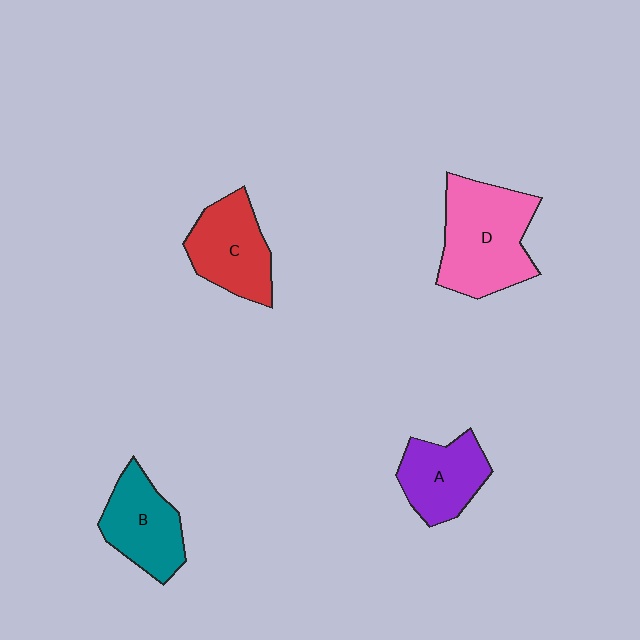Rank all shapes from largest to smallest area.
From largest to smallest: D (pink), C (red), B (teal), A (purple).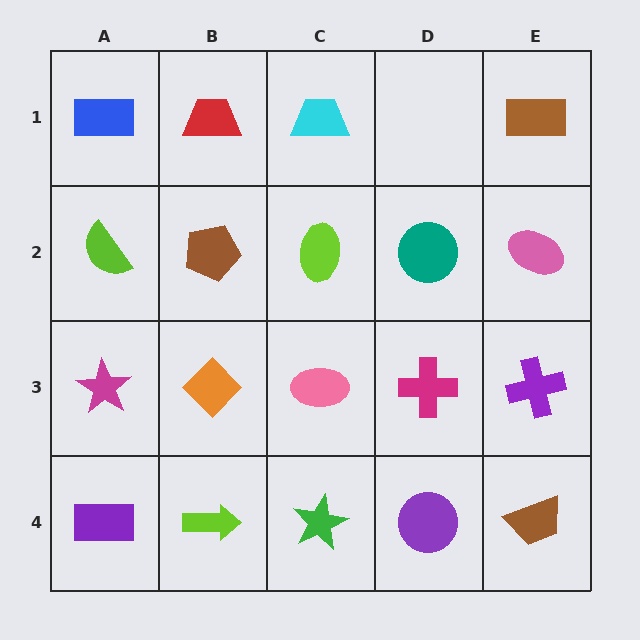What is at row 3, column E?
A purple cross.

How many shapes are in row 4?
5 shapes.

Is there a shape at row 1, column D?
No, that cell is empty.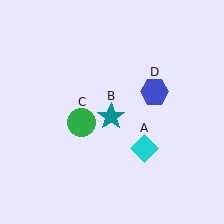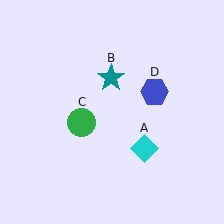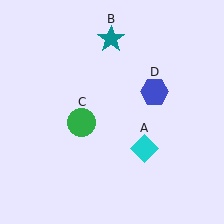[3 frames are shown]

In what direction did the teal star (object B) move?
The teal star (object B) moved up.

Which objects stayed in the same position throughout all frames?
Cyan diamond (object A) and green circle (object C) and blue hexagon (object D) remained stationary.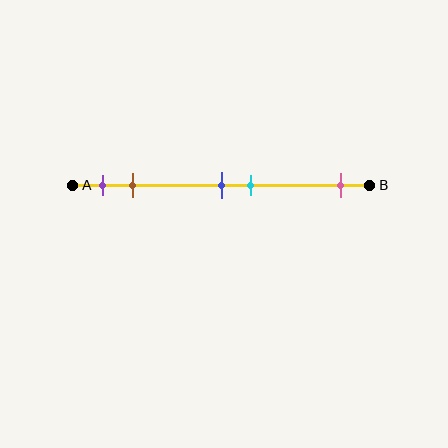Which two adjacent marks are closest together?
The blue and cyan marks are the closest adjacent pair.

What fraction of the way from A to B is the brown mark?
The brown mark is approximately 20% (0.2) of the way from A to B.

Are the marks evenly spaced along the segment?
No, the marks are not evenly spaced.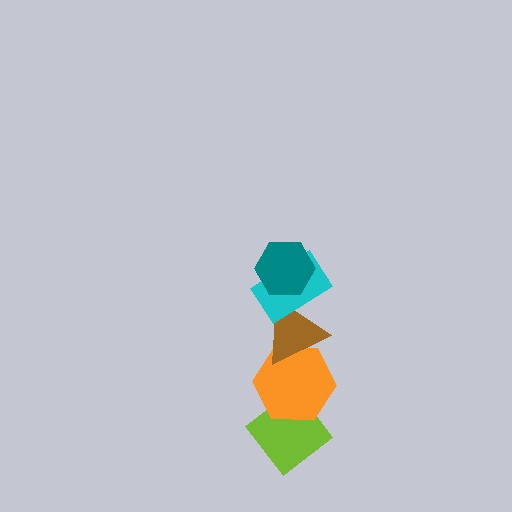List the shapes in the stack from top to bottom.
From top to bottom: the teal hexagon, the cyan rectangle, the brown triangle, the orange hexagon, the lime diamond.